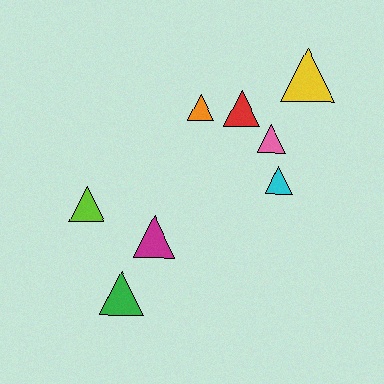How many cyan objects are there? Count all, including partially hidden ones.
There is 1 cyan object.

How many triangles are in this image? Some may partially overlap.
There are 8 triangles.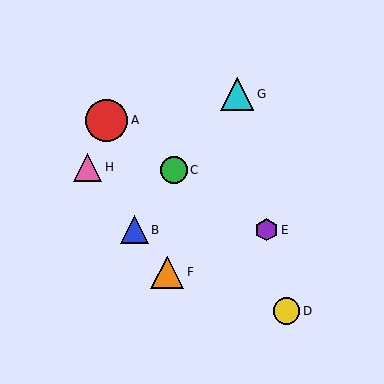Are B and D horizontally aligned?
No, B is at y≈230 and D is at y≈311.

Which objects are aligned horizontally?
Objects B, E are aligned horizontally.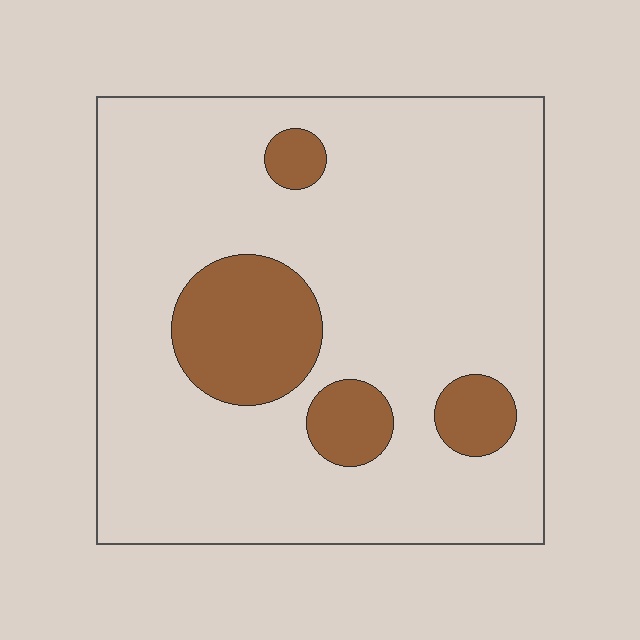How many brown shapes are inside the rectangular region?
4.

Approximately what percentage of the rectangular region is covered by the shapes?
Approximately 15%.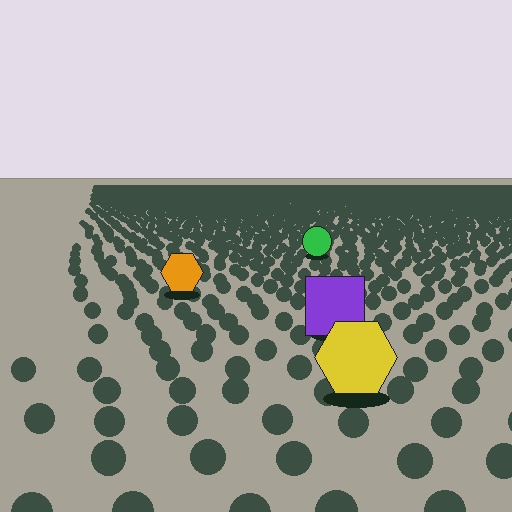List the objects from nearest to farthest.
From nearest to farthest: the yellow hexagon, the purple square, the orange hexagon, the green circle.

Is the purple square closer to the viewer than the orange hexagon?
Yes. The purple square is closer — you can tell from the texture gradient: the ground texture is coarser near it.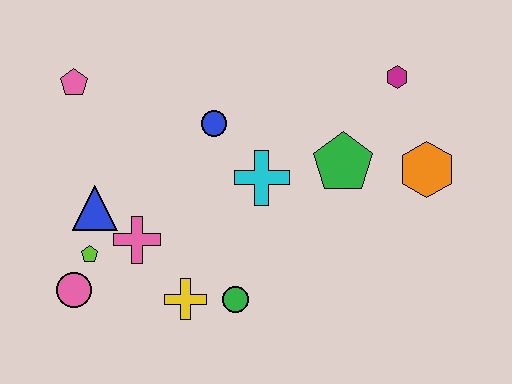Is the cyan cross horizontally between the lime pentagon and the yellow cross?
No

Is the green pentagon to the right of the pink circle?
Yes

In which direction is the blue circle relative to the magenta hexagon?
The blue circle is to the left of the magenta hexagon.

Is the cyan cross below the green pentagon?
Yes